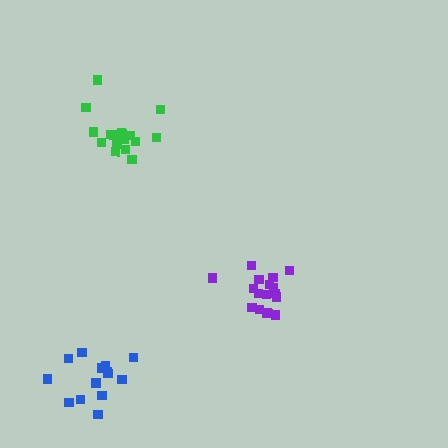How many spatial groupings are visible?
There are 3 spatial groupings.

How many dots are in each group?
Group 1: 18 dots, Group 2: 17 dots, Group 3: 14 dots (49 total).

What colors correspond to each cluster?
The clusters are colored: green, purple, blue.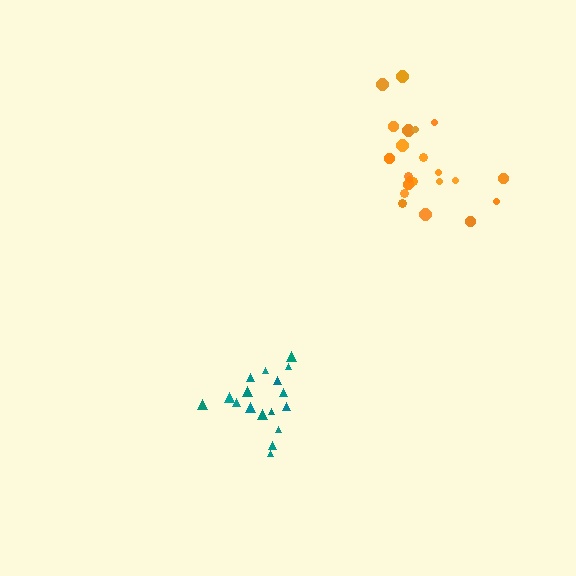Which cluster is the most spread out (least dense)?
Orange.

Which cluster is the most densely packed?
Teal.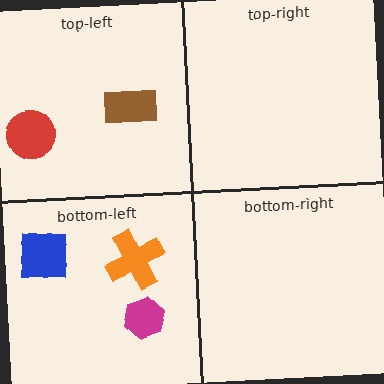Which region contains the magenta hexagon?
The bottom-left region.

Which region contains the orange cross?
The bottom-left region.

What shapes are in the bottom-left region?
The blue square, the orange cross, the magenta hexagon.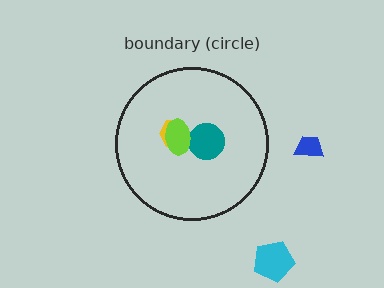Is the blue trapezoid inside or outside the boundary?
Outside.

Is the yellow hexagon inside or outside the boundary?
Inside.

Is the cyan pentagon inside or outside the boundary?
Outside.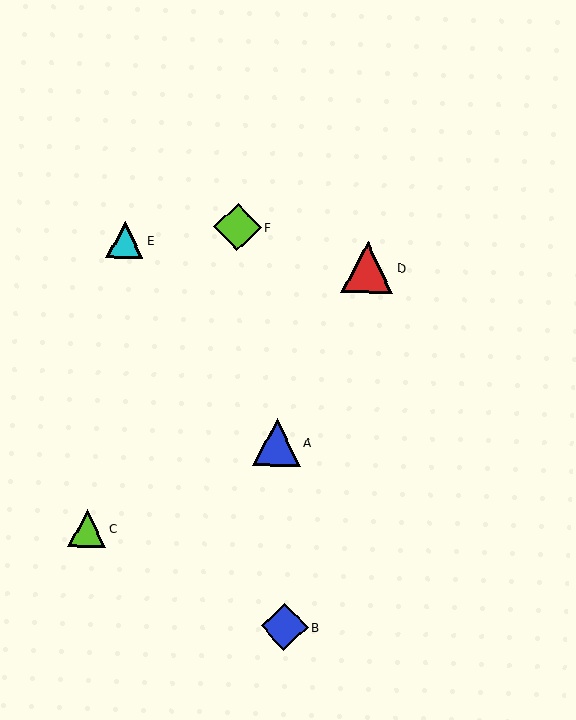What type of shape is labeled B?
Shape B is a blue diamond.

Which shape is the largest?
The red triangle (labeled D) is the largest.